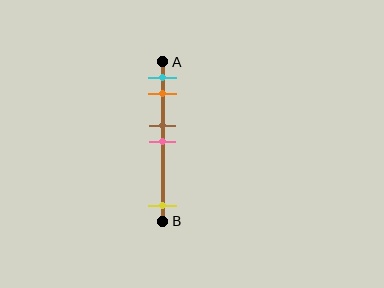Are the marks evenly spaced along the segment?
No, the marks are not evenly spaced.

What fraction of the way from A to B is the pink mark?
The pink mark is approximately 50% (0.5) of the way from A to B.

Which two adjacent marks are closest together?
The brown and pink marks are the closest adjacent pair.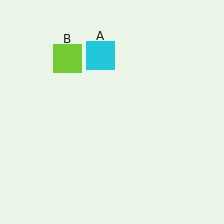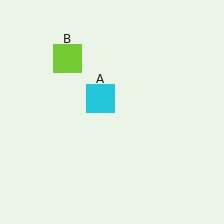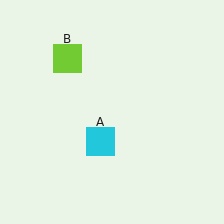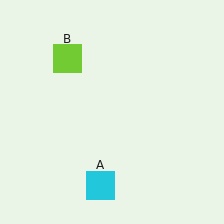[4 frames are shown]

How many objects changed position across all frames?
1 object changed position: cyan square (object A).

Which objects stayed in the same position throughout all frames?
Lime square (object B) remained stationary.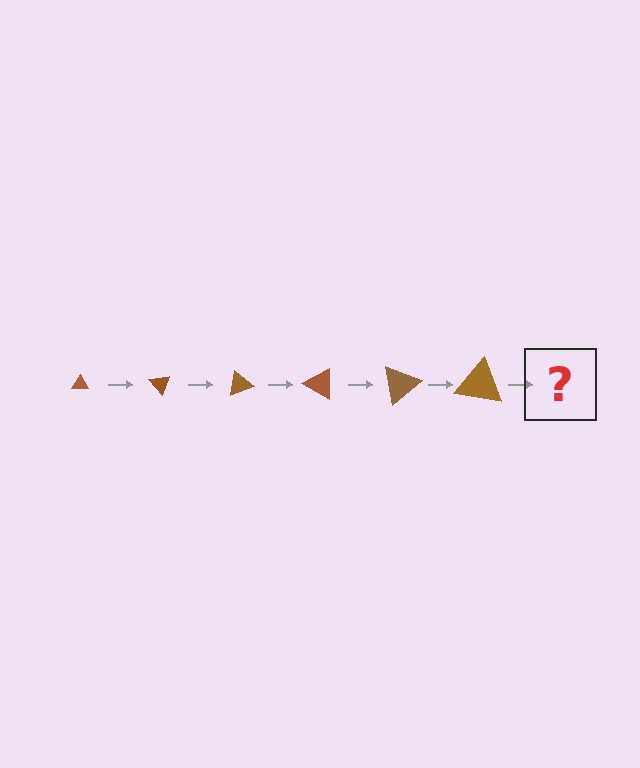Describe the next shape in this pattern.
It should be a triangle, larger than the previous one and rotated 300 degrees from the start.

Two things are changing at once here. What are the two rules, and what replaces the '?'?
The two rules are that the triangle grows larger each step and it rotates 50 degrees each step. The '?' should be a triangle, larger than the previous one and rotated 300 degrees from the start.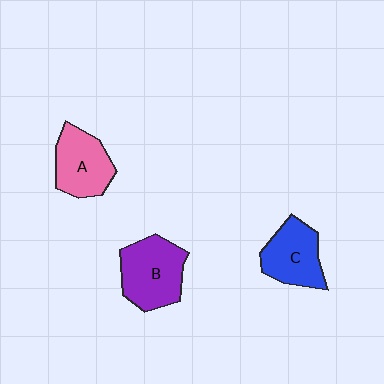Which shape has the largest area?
Shape B (purple).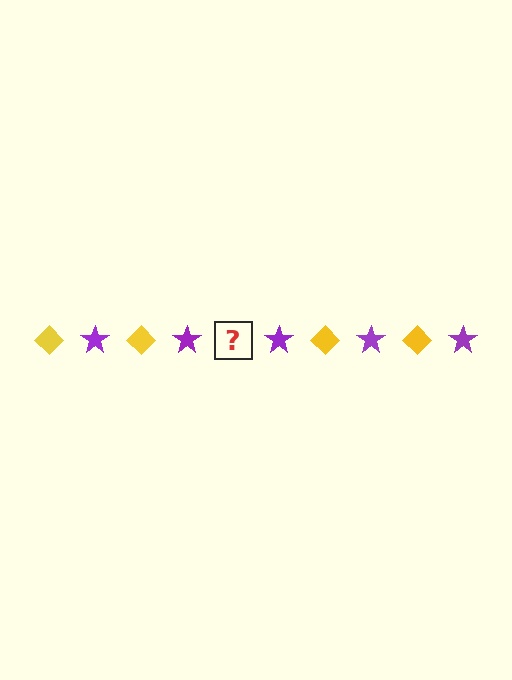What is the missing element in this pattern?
The missing element is a yellow diamond.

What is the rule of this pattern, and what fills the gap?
The rule is that the pattern alternates between yellow diamond and purple star. The gap should be filled with a yellow diamond.